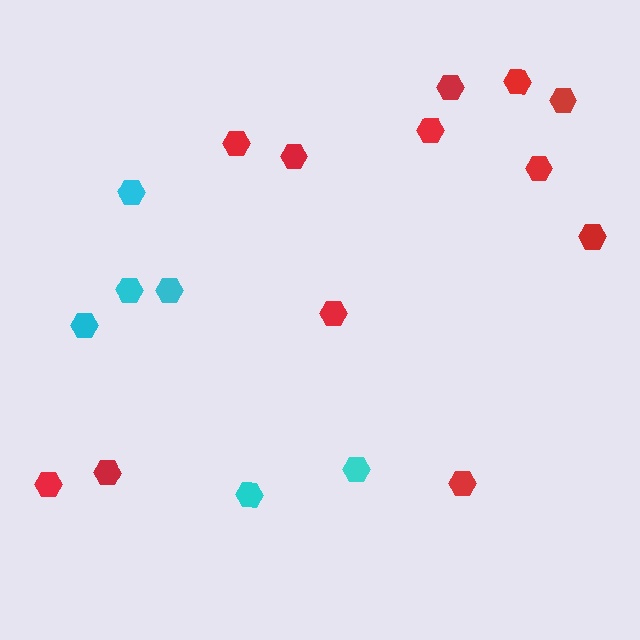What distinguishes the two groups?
There are 2 groups: one group of cyan hexagons (6) and one group of red hexagons (12).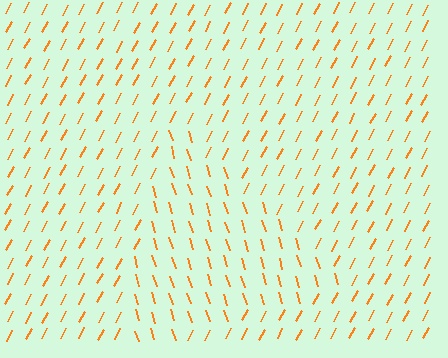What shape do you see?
I see a triangle.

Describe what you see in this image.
The image is filled with small orange line segments. A triangle region in the image has lines oriented differently from the surrounding lines, creating a visible texture boundary.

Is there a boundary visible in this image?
Yes, there is a texture boundary formed by a change in line orientation.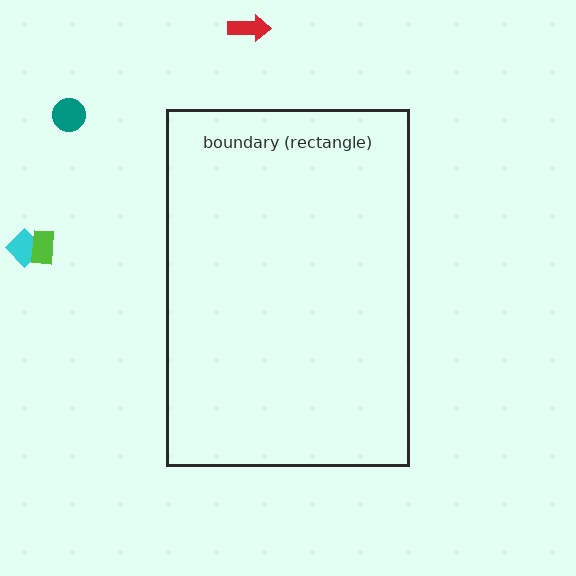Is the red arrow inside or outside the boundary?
Outside.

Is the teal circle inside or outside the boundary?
Outside.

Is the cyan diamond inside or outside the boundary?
Outside.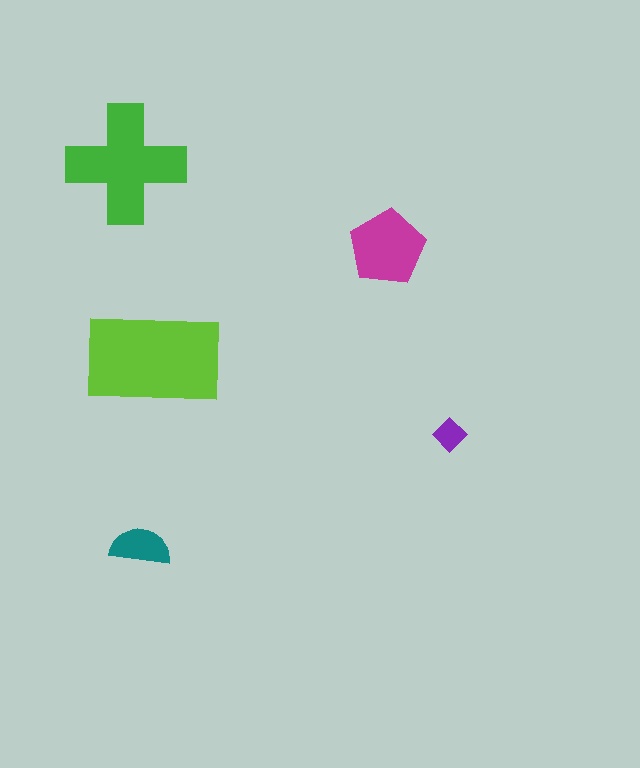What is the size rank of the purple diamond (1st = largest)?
5th.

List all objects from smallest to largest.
The purple diamond, the teal semicircle, the magenta pentagon, the green cross, the lime rectangle.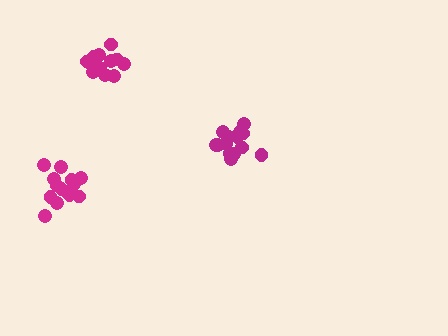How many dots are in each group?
Group 1: 15 dots, Group 2: 14 dots, Group 3: 13 dots (42 total).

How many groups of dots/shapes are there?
There are 3 groups.